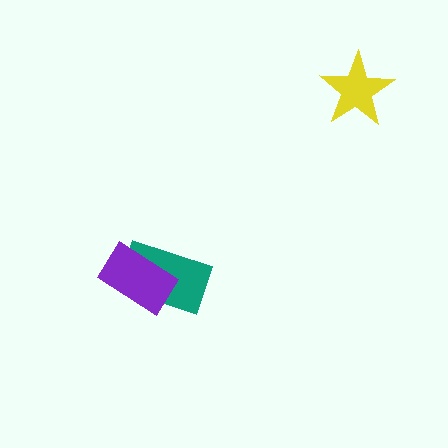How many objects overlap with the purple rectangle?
1 object overlaps with the purple rectangle.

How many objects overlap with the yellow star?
0 objects overlap with the yellow star.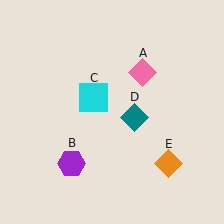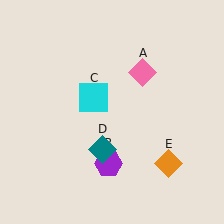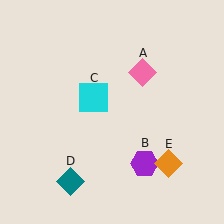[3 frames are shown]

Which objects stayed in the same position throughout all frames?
Pink diamond (object A) and cyan square (object C) and orange diamond (object E) remained stationary.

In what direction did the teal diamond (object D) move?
The teal diamond (object D) moved down and to the left.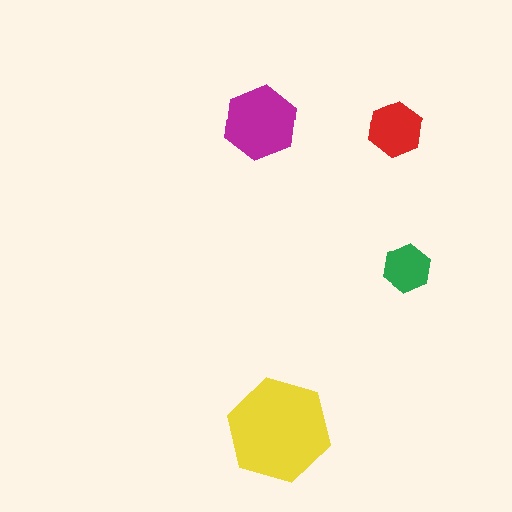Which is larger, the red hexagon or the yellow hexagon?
The yellow one.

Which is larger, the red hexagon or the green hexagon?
The red one.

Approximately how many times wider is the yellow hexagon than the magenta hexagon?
About 1.5 times wider.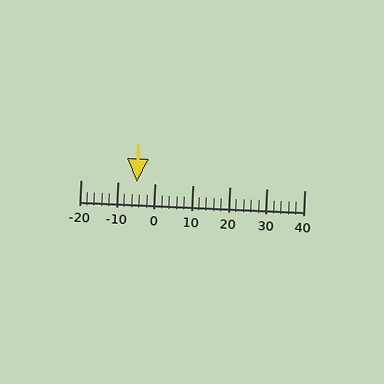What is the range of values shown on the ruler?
The ruler shows values from -20 to 40.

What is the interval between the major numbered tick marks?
The major tick marks are spaced 10 units apart.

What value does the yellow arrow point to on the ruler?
The yellow arrow points to approximately -5.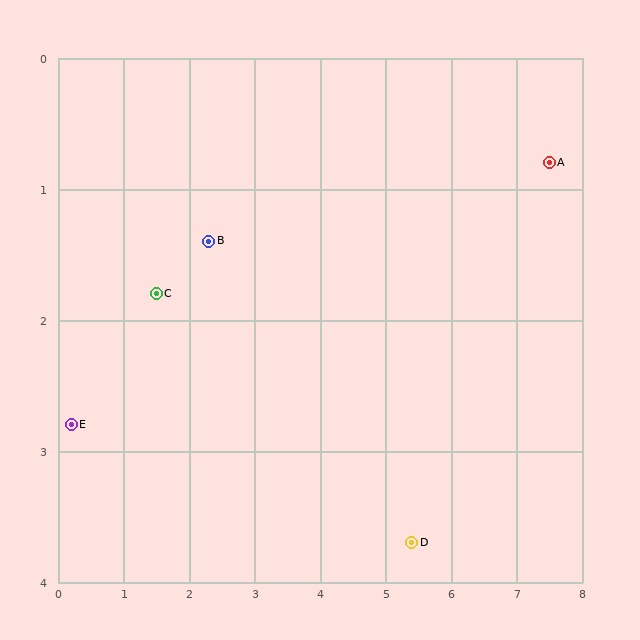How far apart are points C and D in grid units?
Points C and D are about 4.3 grid units apart.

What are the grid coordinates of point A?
Point A is at approximately (7.5, 0.8).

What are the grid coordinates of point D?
Point D is at approximately (5.4, 3.7).